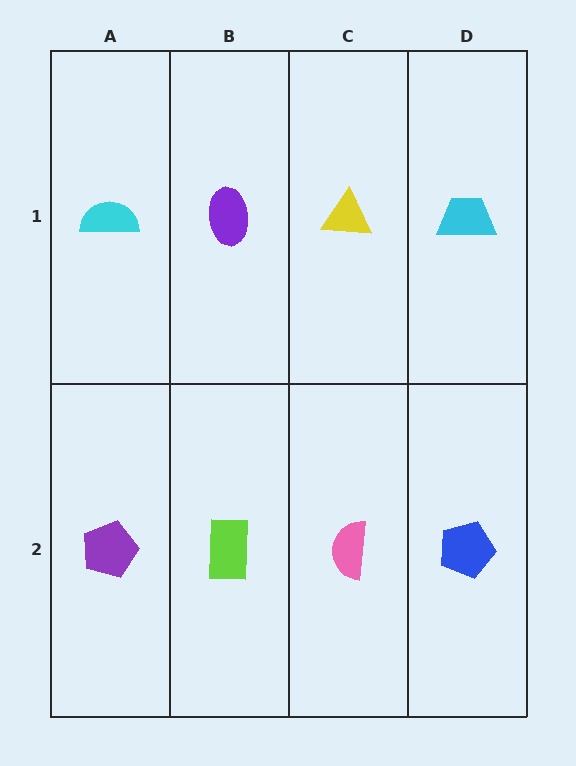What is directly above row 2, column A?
A cyan semicircle.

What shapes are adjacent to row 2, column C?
A yellow triangle (row 1, column C), a lime rectangle (row 2, column B), a blue pentagon (row 2, column D).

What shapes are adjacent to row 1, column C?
A pink semicircle (row 2, column C), a purple ellipse (row 1, column B), a cyan trapezoid (row 1, column D).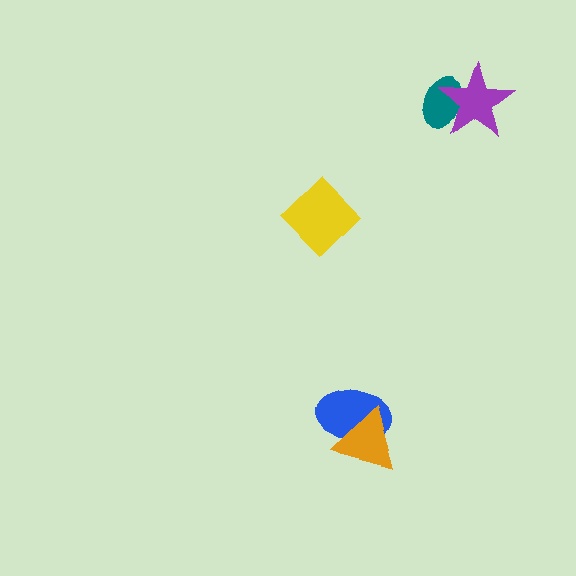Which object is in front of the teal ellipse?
The purple star is in front of the teal ellipse.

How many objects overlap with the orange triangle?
1 object overlaps with the orange triangle.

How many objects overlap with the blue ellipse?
1 object overlaps with the blue ellipse.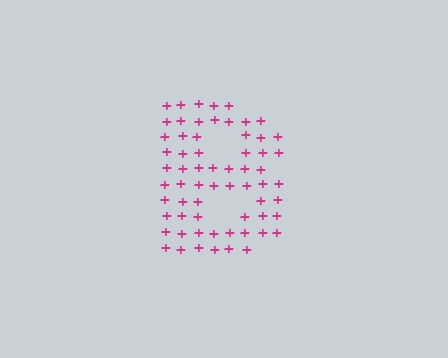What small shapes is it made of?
It is made of small plus signs.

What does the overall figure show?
The overall figure shows the letter B.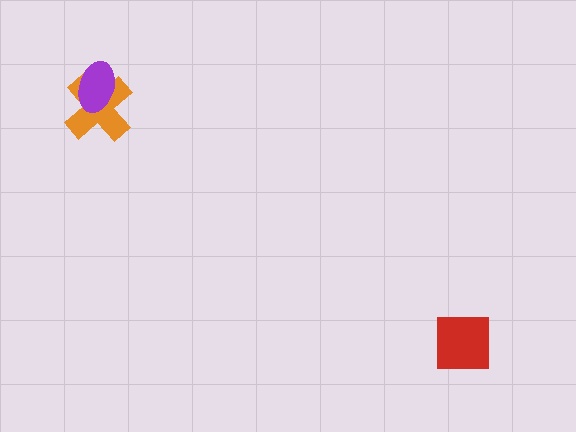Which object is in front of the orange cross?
The purple ellipse is in front of the orange cross.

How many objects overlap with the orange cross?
1 object overlaps with the orange cross.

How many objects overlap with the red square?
0 objects overlap with the red square.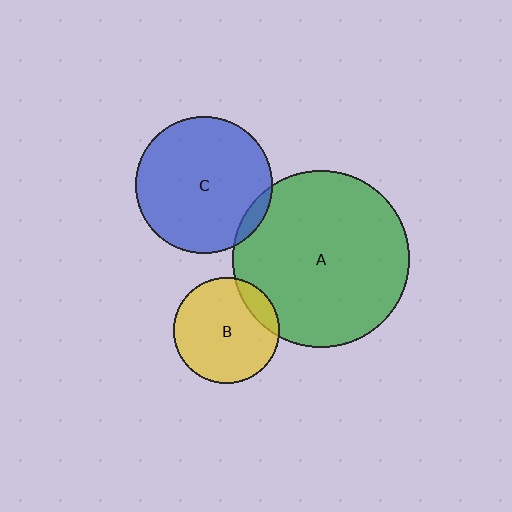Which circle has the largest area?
Circle A (green).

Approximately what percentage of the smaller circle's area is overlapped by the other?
Approximately 5%.